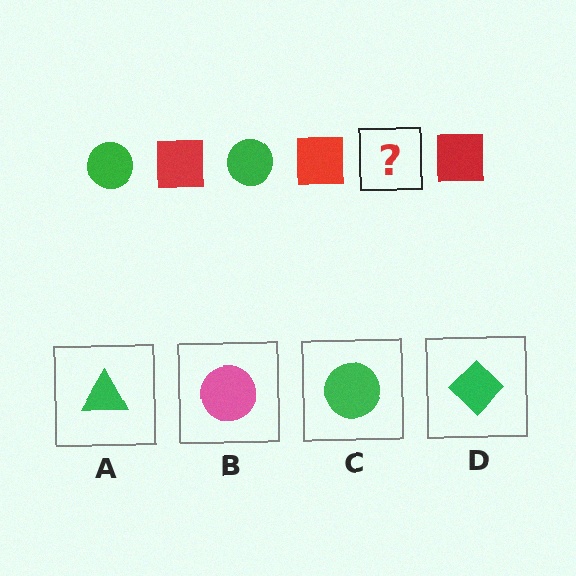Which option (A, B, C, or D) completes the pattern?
C.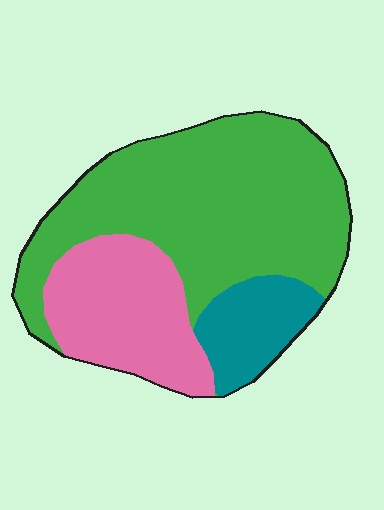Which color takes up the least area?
Teal, at roughly 15%.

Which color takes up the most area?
Green, at roughly 60%.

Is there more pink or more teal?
Pink.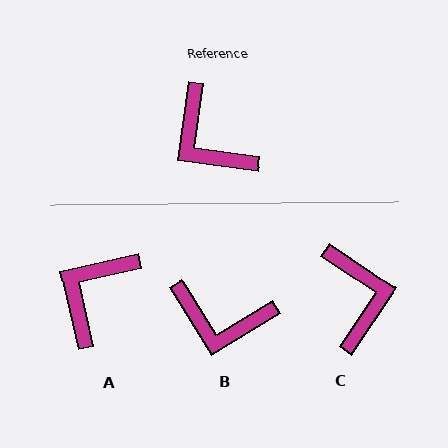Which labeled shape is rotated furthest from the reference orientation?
C, about 154 degrees away.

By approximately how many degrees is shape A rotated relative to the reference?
Approximately 69 degrees clockwise.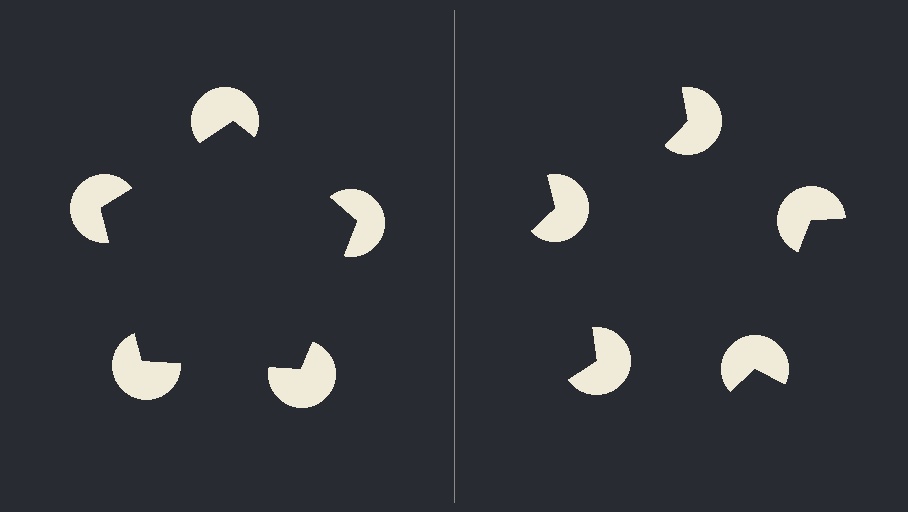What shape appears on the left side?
An illusory pentagon.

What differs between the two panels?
The pac-man discs are positioned identically on both sides; only the wedge orientations differ. On the left they align to a pentagon; on the right they are misaligned.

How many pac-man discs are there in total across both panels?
10 — 5 on each side.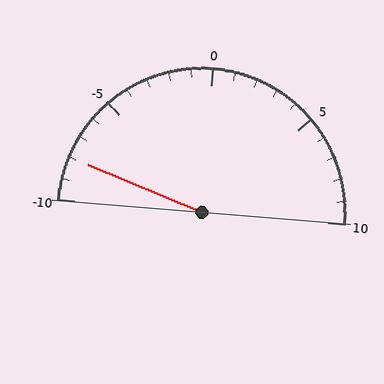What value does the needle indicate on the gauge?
The needle indicates approximately -8.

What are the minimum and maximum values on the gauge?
The gauge ranges from -10 to 10.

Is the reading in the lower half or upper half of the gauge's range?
The reading is in the lower half of the range (-10 to 10).